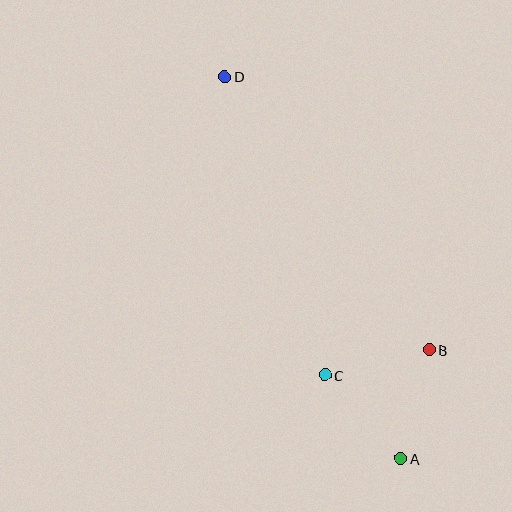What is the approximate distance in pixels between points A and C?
The distance between A and C is approximately 113 pixels.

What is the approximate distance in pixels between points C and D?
The distance between C and D is approximately 314 pixels.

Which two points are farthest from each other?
Points A and D are farthest from each other.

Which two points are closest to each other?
Points B and C are closest to each other.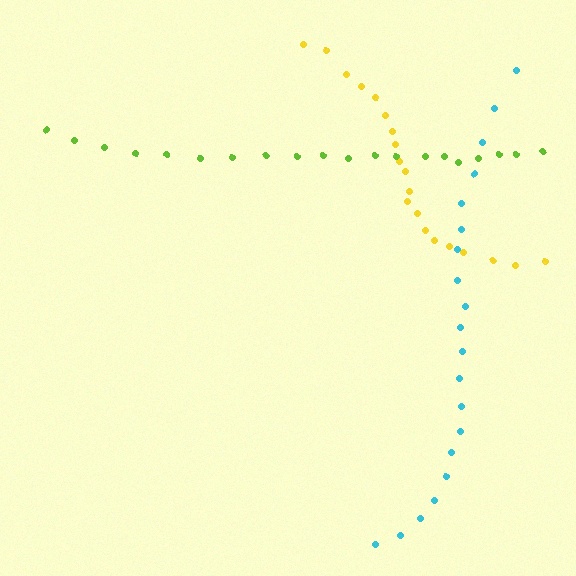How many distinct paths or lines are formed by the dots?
There are 3 distinct paths.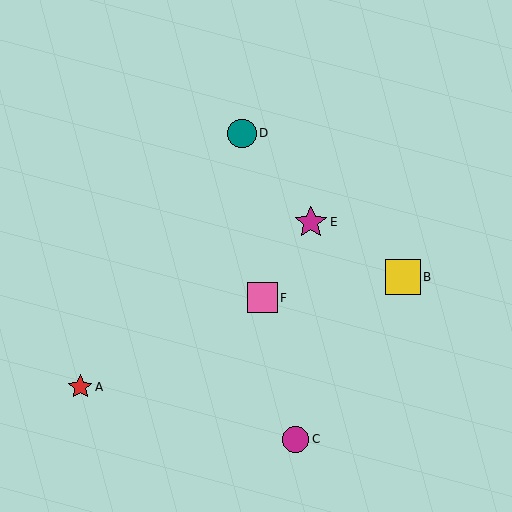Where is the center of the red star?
The center of the red star is at (80, 387).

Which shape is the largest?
The yellow square (labeled B) is the largest.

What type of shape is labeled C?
Shape C is a magenta circle.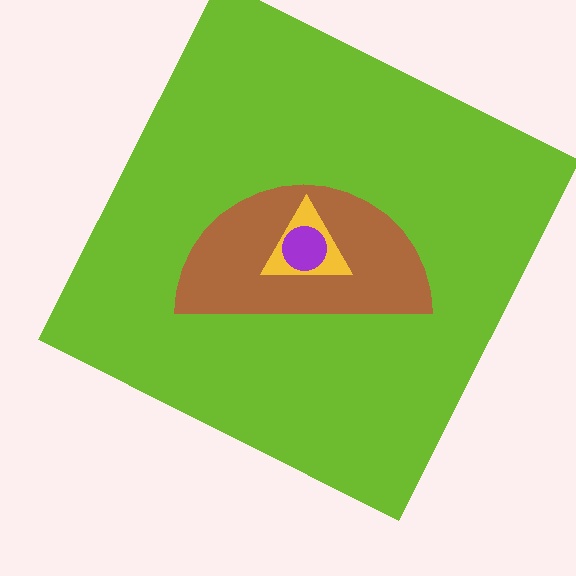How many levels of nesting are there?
4.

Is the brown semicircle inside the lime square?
Yes.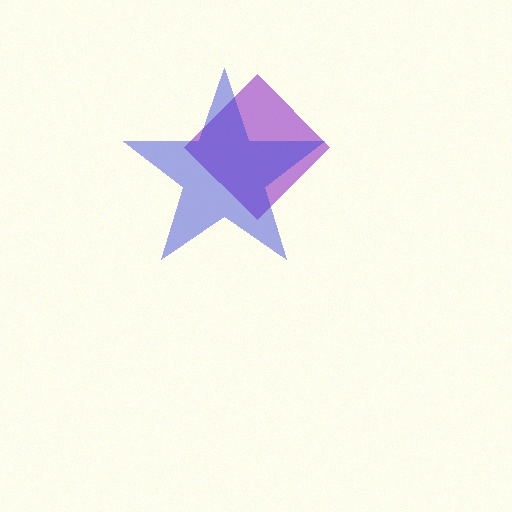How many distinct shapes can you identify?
There are 2 distinct shapes: a purple diamond, a blue star.